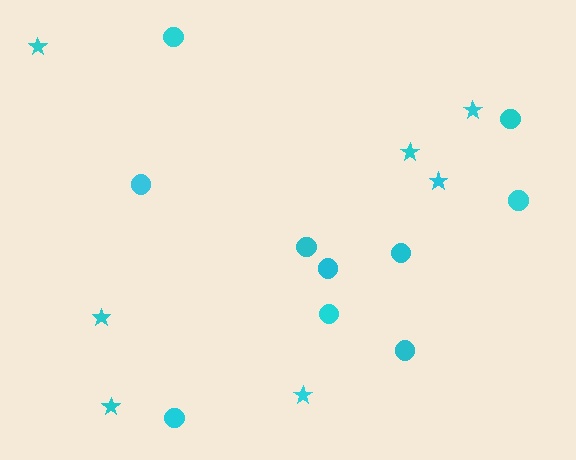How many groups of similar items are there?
There are 2 groups: one group of stars (7) and one group of circles (10).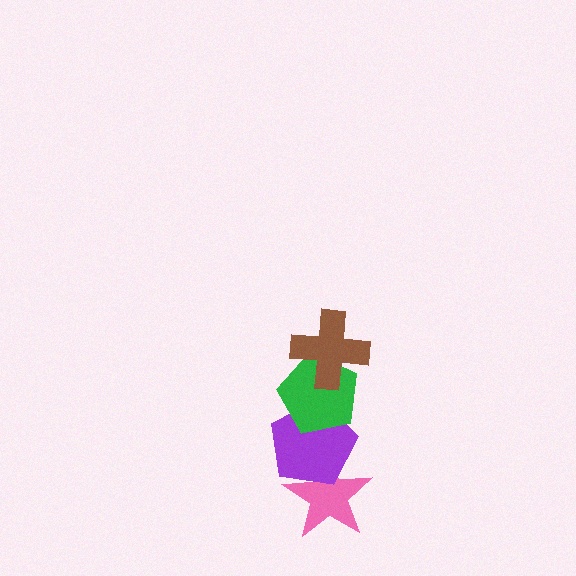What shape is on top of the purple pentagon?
The green pentagon is on top of the purple pentagon.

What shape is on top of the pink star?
The purple pentagon is on top of the pink star.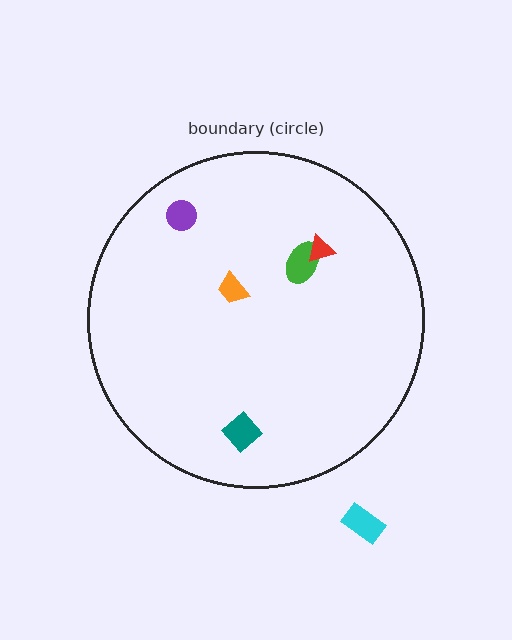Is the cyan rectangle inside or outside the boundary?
Outside.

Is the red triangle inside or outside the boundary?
Inside.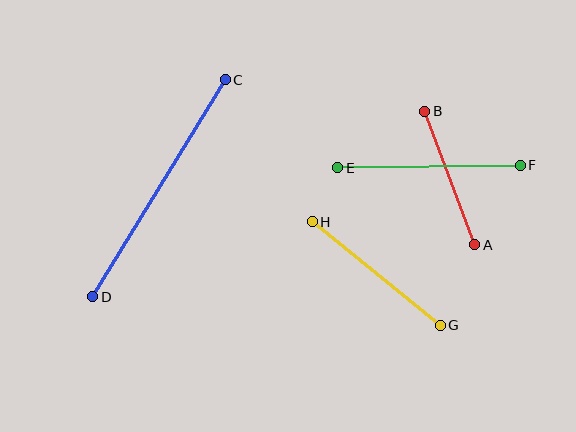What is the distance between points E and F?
The distance is approximately 183 pixels.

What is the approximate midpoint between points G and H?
The midpoint is at approximately (376, 273) pixels.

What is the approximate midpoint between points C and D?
The midpoint is at approximately (159, 188) pixels.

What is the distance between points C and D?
The distance is approximately 254 pixels.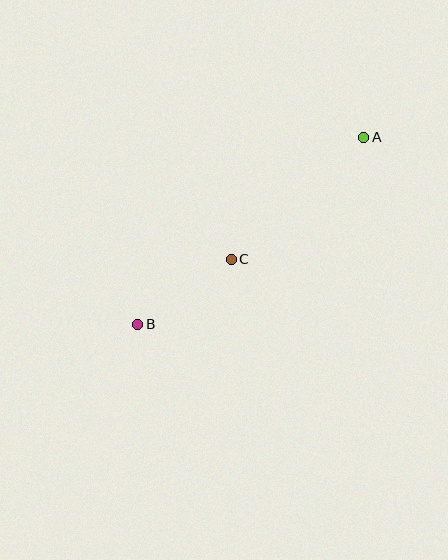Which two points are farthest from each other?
Points A and B are farthest from each other.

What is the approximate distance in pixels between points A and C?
The distance between A and C is approximately 180 pixels.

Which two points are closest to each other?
Points B and C are closest to each other.